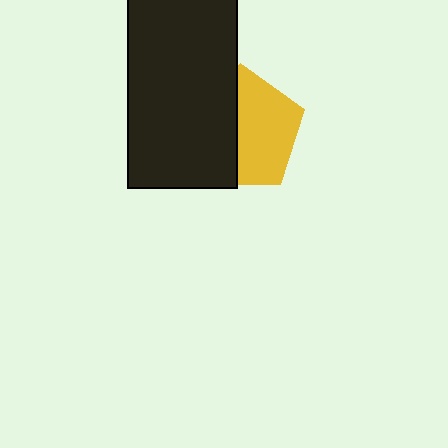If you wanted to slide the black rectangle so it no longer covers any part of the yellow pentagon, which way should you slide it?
Slide it left — that is the most direct way to separate the two shapes.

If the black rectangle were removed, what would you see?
You would see the complete yellow pentagon.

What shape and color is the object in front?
The object in front is a black rectangle.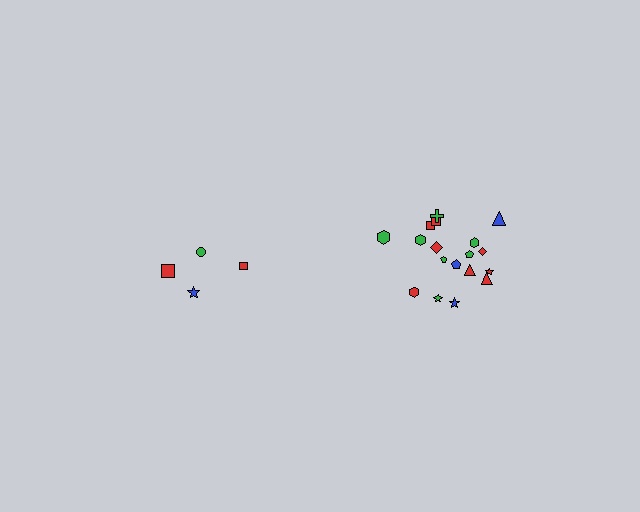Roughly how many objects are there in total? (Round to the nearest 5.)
Roughly 20 objects in total.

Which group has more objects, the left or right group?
The right group.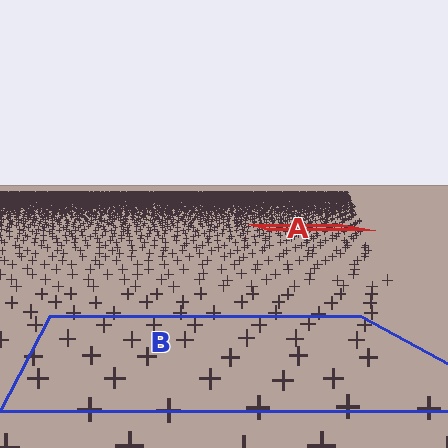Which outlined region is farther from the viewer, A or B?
Region A is farther from the viewer — the texture elements inside it appear smaller and more densely packed.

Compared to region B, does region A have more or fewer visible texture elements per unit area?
Region A has more texture elements per unit area — they are packed more densely because it is farther away.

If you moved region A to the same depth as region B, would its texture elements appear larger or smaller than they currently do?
They would appear larger. At a closer depth, the same texture elements are projected at a bigger on-screen size.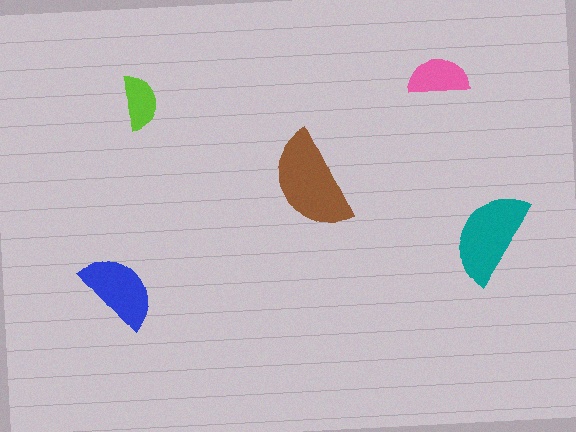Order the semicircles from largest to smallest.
the brown one, the teal one, the blue one, the pink one, the lime one.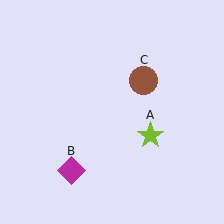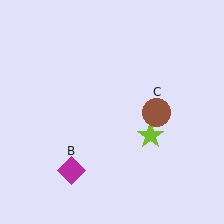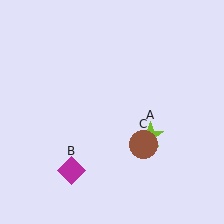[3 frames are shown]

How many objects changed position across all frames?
1 object changed position: brown circle (object C).